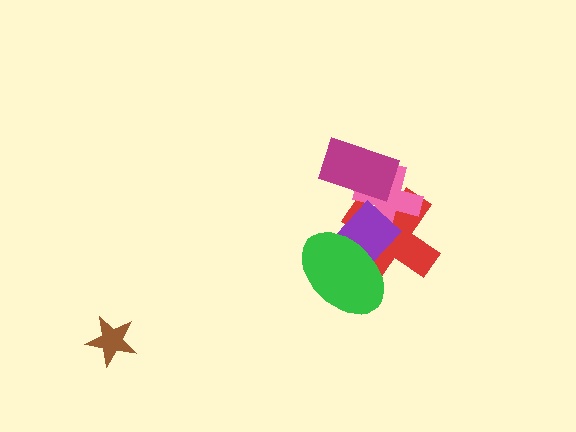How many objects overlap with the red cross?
4 objects overlap with the red cross.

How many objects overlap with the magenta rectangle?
2 objects overlap with the magenta rectangle.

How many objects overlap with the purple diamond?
3 objects overlap with the purple diamond.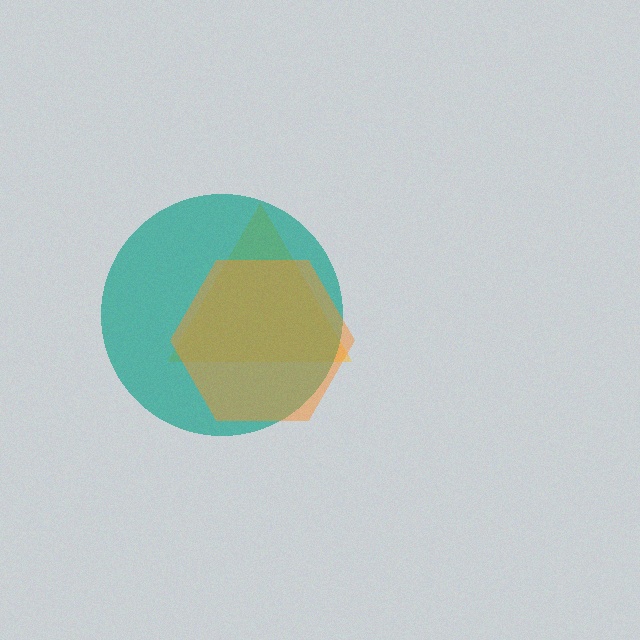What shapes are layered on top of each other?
The layered shapes are: a yellow triangle, a teal circle, an orange hexagon.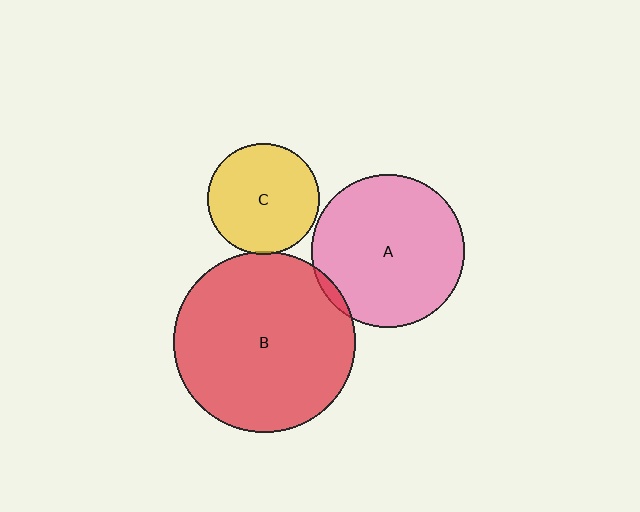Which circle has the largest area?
Circle B (red).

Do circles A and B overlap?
Yes.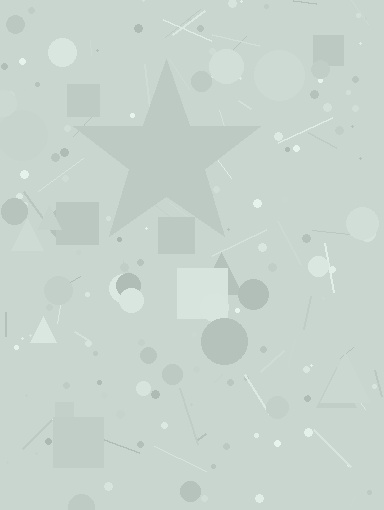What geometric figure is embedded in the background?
A star is embedded in the background.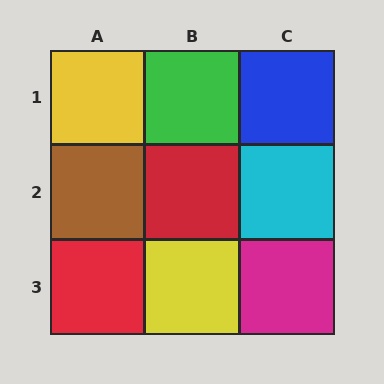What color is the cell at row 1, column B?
Green.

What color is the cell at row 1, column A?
Yellow.